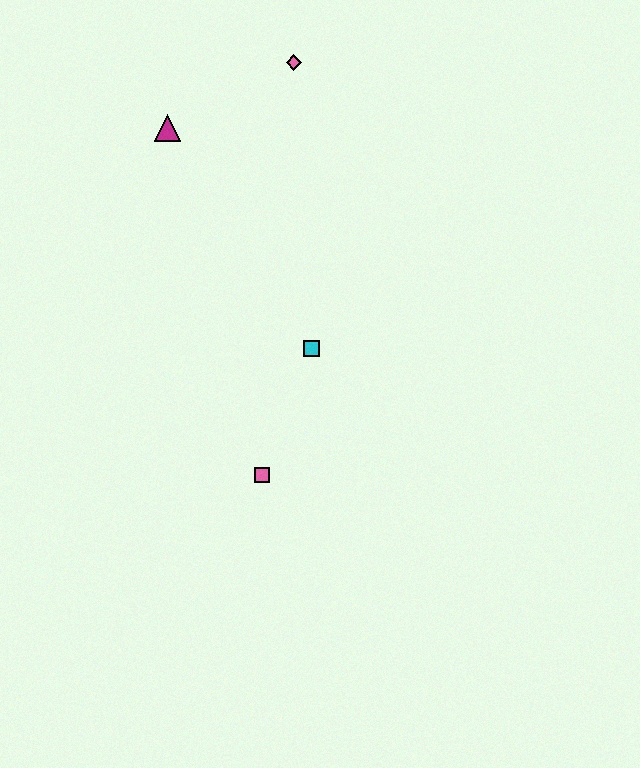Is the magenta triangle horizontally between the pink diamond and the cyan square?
No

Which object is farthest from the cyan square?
The pink diamond is farthest from the cyan square.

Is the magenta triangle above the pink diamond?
No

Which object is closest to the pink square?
The cyan square is closest to the pink square.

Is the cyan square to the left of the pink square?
No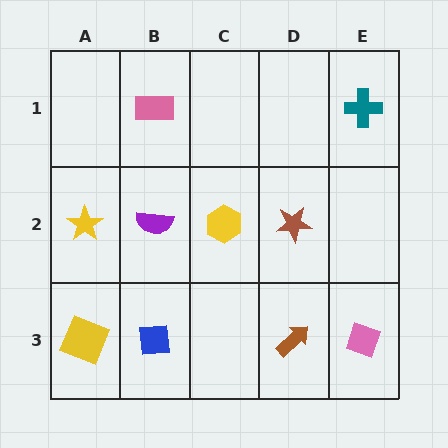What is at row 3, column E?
A pink diamond.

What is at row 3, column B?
A blue square.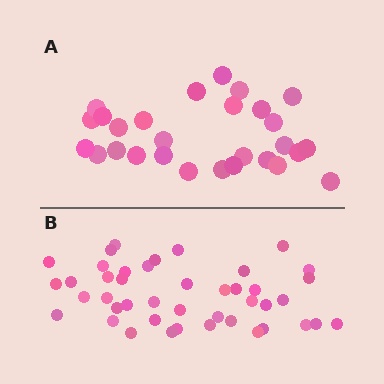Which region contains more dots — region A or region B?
Region B (the bottom region) has more dots.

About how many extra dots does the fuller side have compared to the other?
Region B has approximately 15 more dots than region A.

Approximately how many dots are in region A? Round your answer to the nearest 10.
About 30 dots. (The exact count is 28, which rounds to 30.)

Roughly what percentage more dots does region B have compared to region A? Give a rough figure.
About 55% more.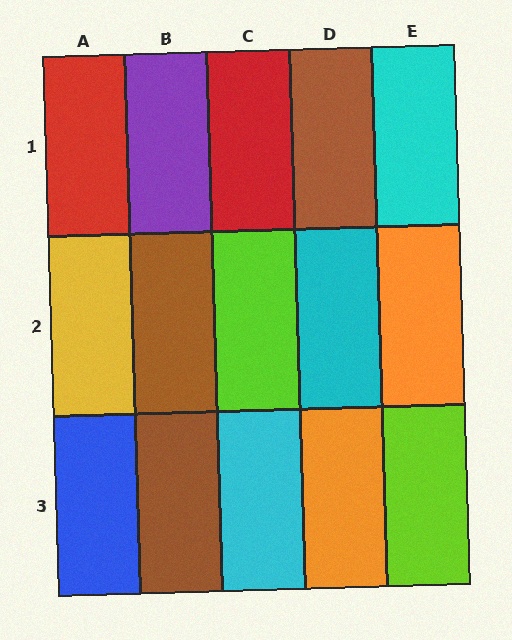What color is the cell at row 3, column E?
Lime.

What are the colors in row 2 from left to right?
Yellow, brown, lime, cyan, orange.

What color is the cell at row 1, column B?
Purple.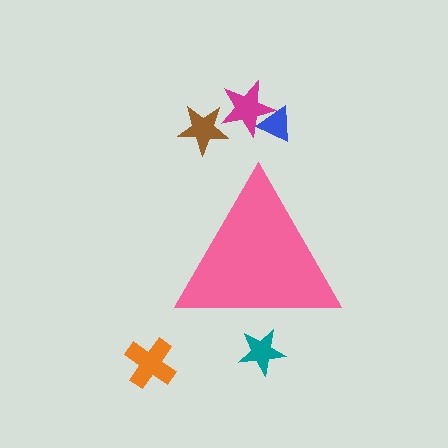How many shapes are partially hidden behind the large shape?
1 shape is partially hidden.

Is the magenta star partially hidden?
No, the magenta star is fully visible.